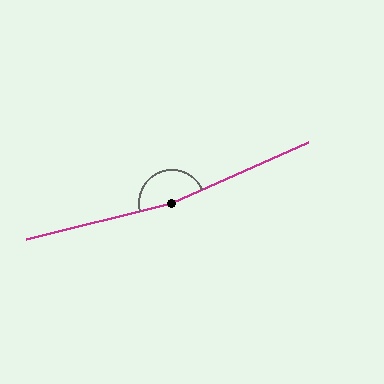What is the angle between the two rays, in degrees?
Approximately 170 degrees.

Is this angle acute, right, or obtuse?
It is obtuse.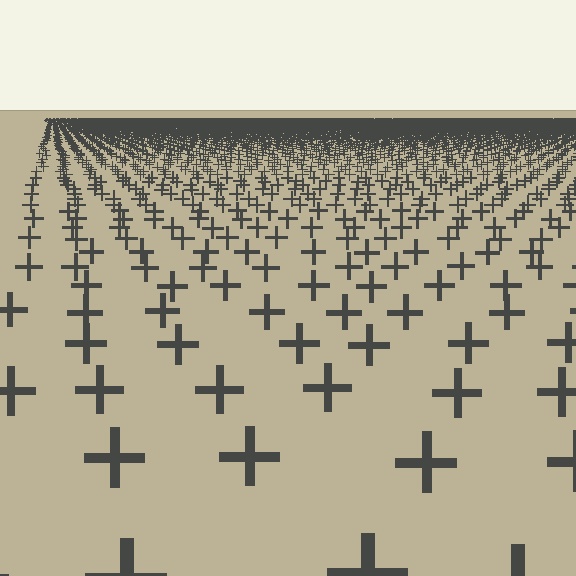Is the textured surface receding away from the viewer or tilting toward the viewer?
The surface is receding away from the viewer. Texture elements get smaller and denser toward the top.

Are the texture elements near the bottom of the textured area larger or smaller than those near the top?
Larger. Near the bottom, elements are closer to the viewer and appear at a bigger on-screen size.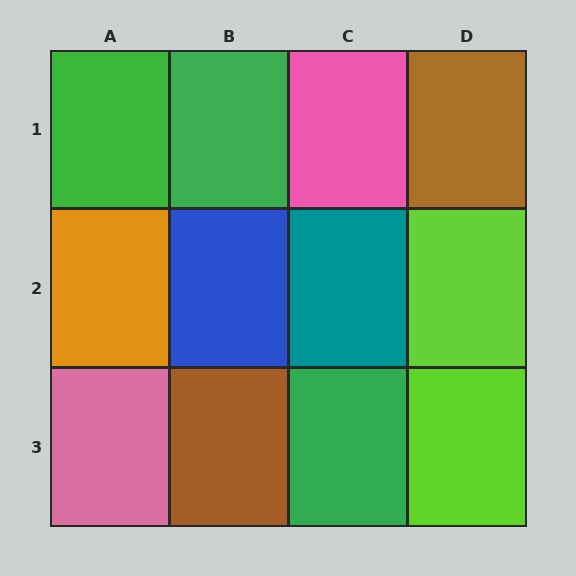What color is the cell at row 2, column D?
Lime.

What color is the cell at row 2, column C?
Teal.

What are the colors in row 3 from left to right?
Pink, brown, green, lime.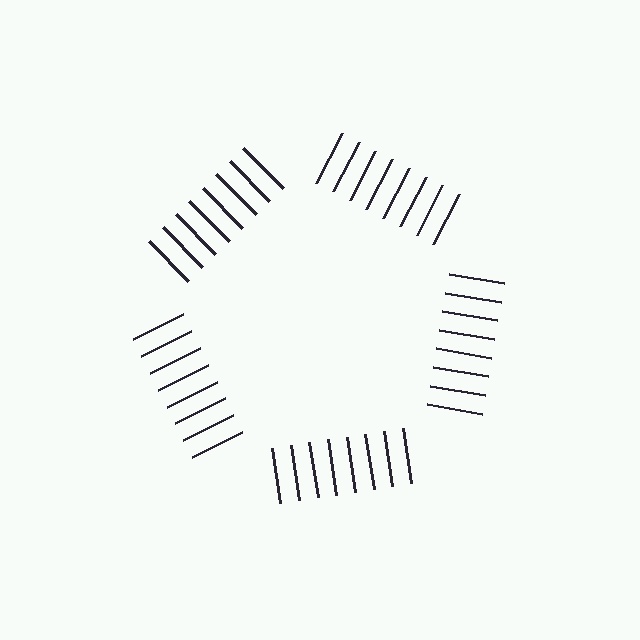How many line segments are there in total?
40 — 8 along each of the 5 edges.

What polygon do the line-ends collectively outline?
An illusory pentagon — the line segments terminate on its edges but no continuous stroke is drawn.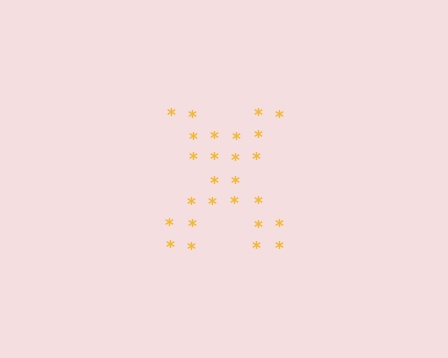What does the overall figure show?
The overall figure shows the letter X.